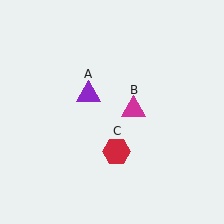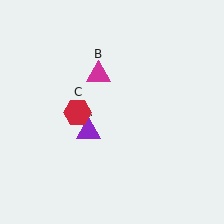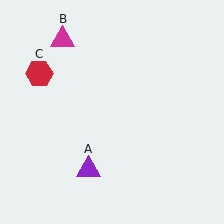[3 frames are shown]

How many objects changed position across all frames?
3 objects changed position: purple triangle (object A), magenta triangle (object B), red hexagon (object C).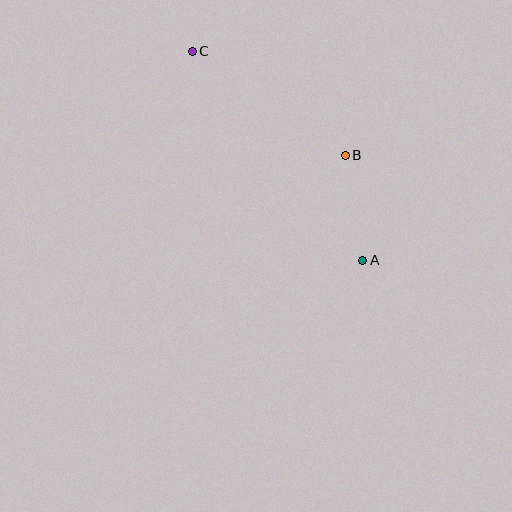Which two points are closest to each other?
Points A and B are closest to each other.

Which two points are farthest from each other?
Points A and C are farthest from each other.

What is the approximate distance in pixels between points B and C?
The distance between B and C is approximately 185 pixels.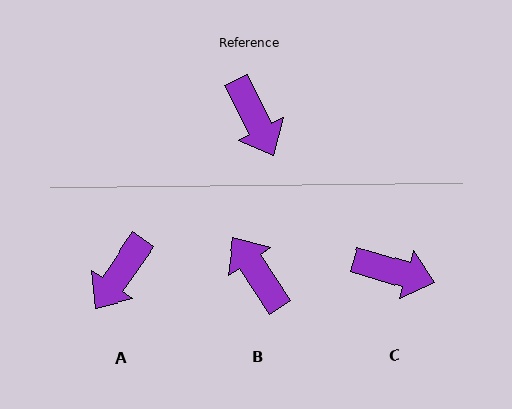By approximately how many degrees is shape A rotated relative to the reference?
Approximately 62 degrees clockwise.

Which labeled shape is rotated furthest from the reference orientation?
B, about 173 degrees away.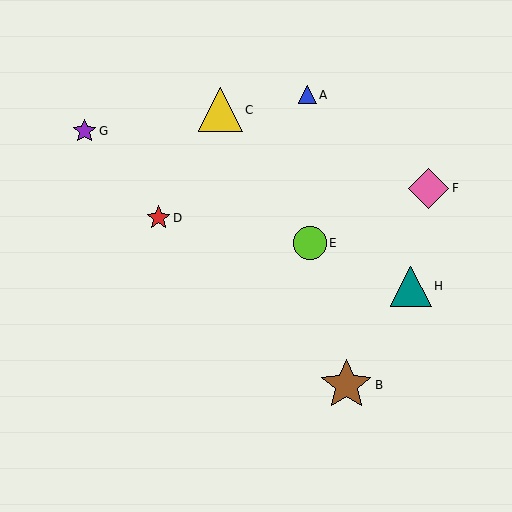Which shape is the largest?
The brown star (labeled B) is the largest.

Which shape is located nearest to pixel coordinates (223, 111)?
The yellow triangle (labeled C) at (220, 110) is nearest to that location.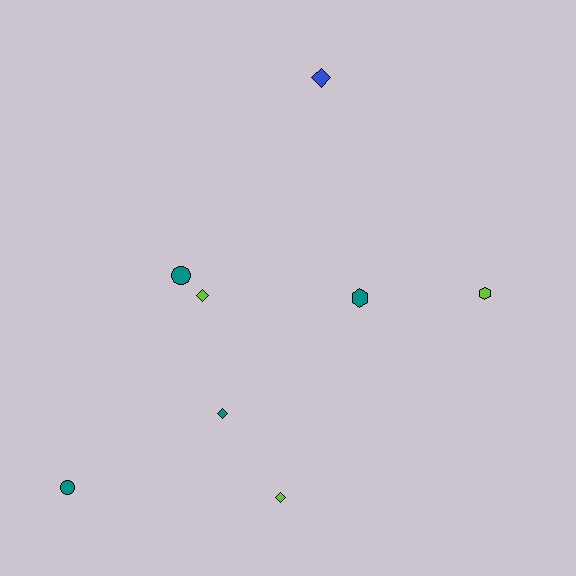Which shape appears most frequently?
Diamond, with 4 objects.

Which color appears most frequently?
Teal, with 4 objects.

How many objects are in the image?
There are 8 objects.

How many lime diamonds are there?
There are 2 lime diamonds.